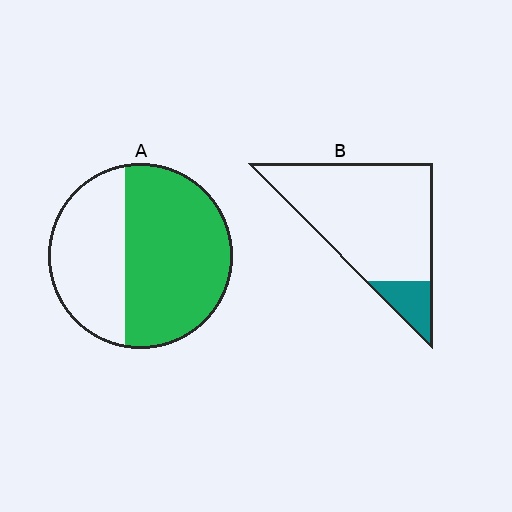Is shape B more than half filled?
No.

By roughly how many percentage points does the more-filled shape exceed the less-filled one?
By roughly 45 percentage points (A over B).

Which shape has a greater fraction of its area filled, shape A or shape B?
Shape A.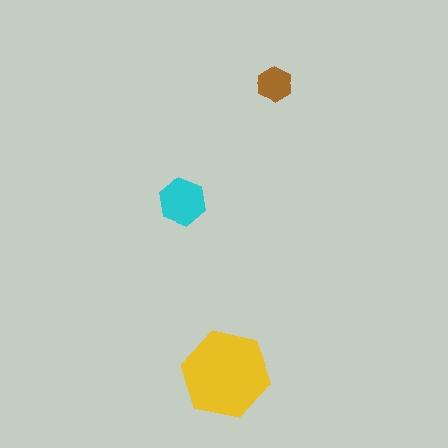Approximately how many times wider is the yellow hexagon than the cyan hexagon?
About 2 times wider.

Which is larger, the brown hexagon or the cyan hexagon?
The cyan one.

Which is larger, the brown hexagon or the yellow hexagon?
The yellow one.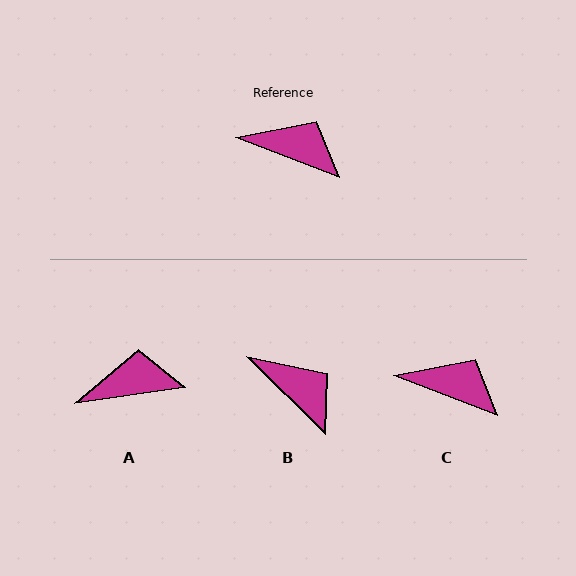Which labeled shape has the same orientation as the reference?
C.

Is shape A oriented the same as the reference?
No, it is off by about 29 degrees.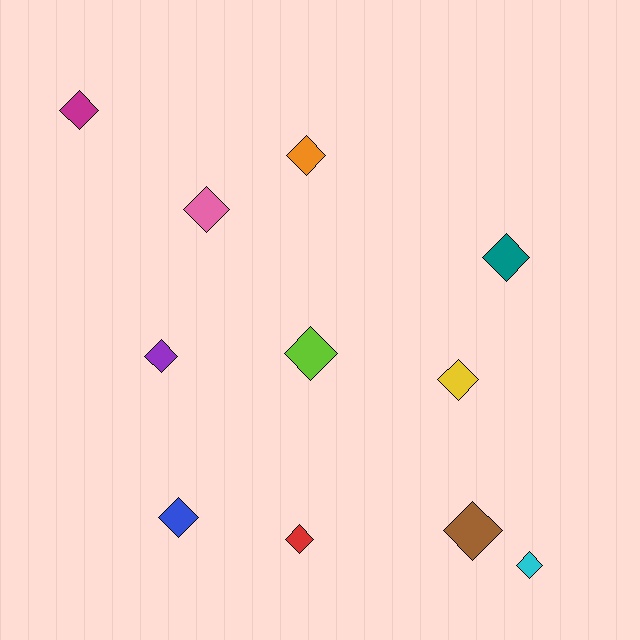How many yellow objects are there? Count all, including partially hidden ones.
There is 1 yellow object.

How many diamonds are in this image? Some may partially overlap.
There are 11 diamonds.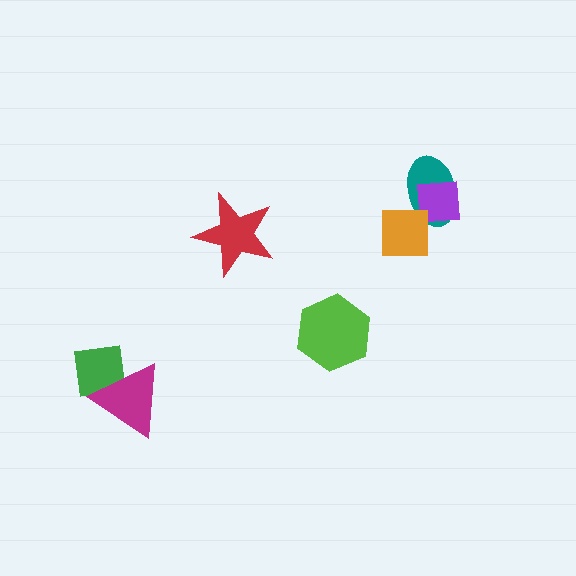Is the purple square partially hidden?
Yes, it is partially covered by another shape.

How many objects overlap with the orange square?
2 objects overlap with the orange square.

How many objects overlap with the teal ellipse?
2 objects overlap with the teal ellipse.